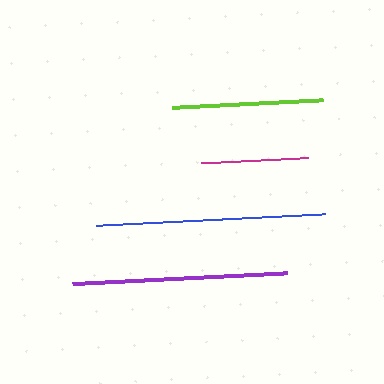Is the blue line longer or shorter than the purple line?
The blue line is longer than the purple line.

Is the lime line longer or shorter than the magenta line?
The lime line is longer than the magenta line.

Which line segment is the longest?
The blue line is the longest at approximately 230 pixels.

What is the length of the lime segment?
The lime segment is approximately 151 pixels long.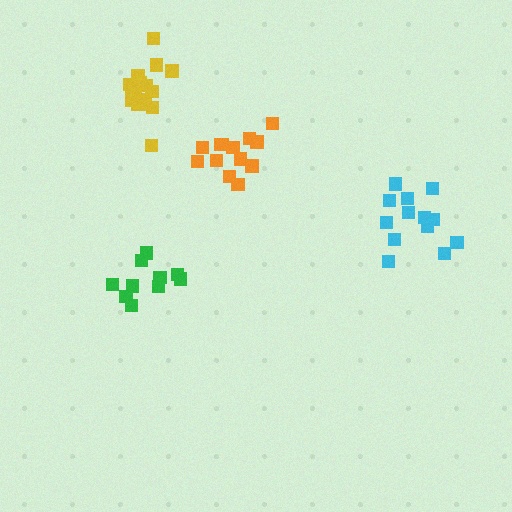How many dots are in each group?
Group 1: 10 dots, Group 2: 16 dots, Group 3: 13 dots, Group 4: 13 dots (52 total).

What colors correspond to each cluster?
The clusters are colored: green, yellow, orange, cyan.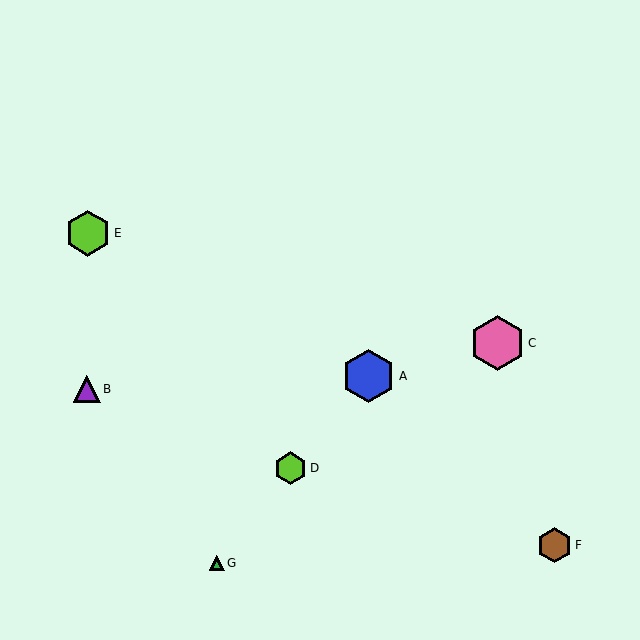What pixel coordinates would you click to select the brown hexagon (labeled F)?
Click at (554, 545) to select the brown hexagon F.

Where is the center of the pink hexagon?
The center of the pink hexagon is at (498, 343).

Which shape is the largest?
The pink hexagon (labeled C) is the largest.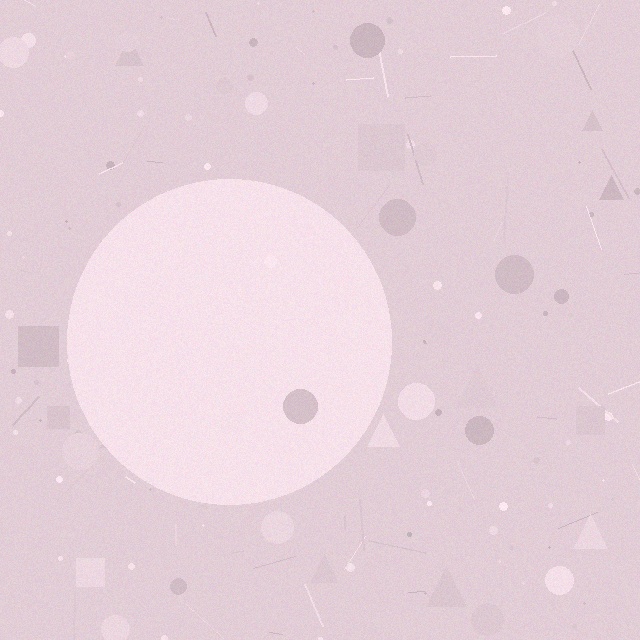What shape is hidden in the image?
A circle is hidden in the image.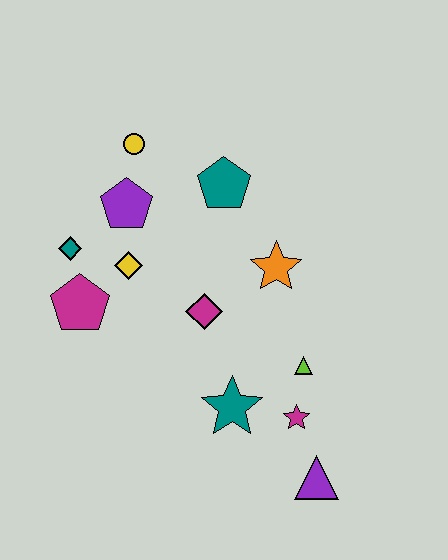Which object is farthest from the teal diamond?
The purple triangle is farthest from the teal diamond.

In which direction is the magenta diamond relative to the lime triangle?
The magenta diamond is to the left of the lime triangle.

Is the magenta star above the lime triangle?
No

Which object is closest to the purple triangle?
The magenta star is closest to the purple triangle.